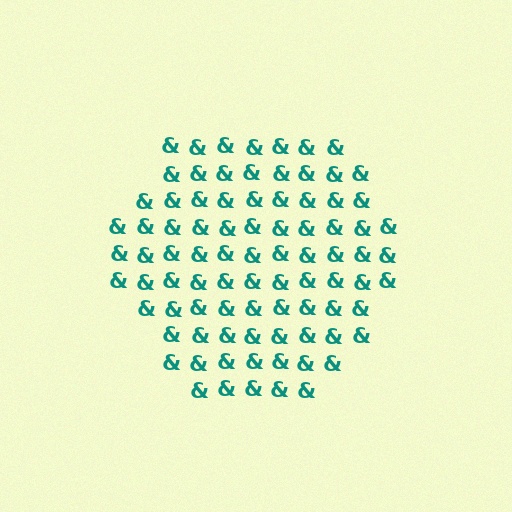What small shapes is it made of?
It is made of small ampersands.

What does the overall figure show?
The overall figure shows a hexagon.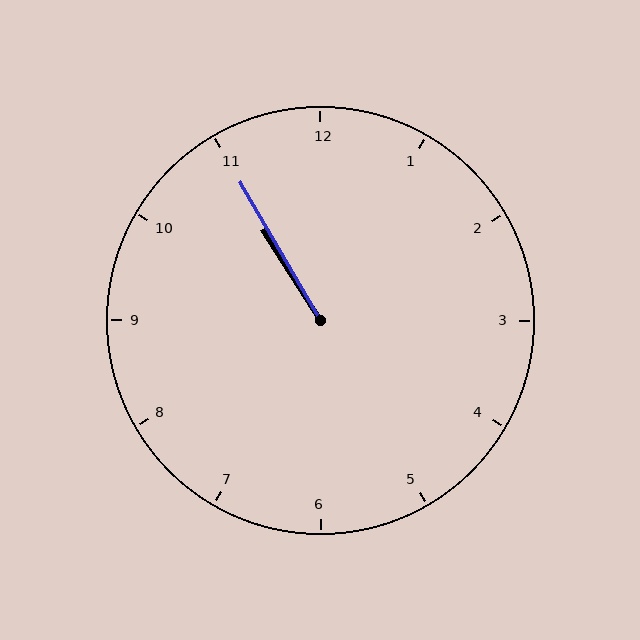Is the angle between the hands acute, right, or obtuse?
It is acute.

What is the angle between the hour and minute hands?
Approximately 2 degrees.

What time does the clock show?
10:55.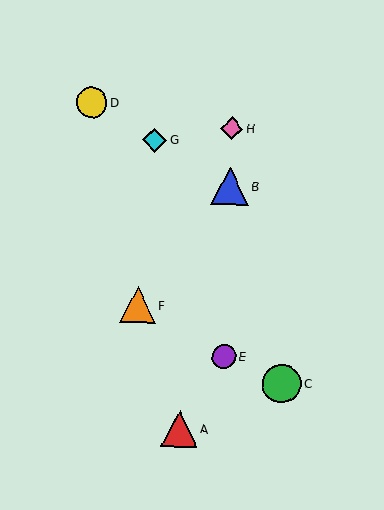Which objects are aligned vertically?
Objects B, E, H are aligned vertically.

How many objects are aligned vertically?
3 objects (B, E, H) are aligned vertically.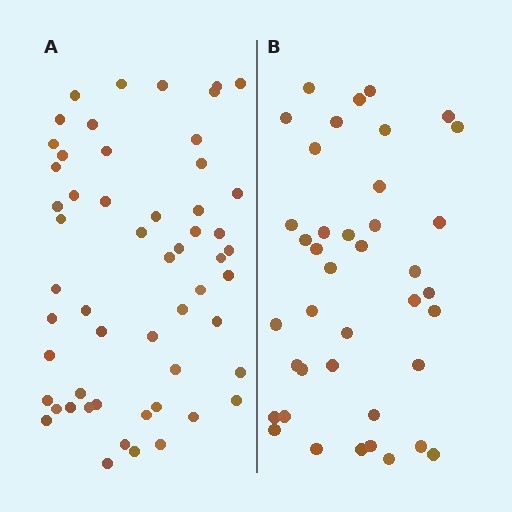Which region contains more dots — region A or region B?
Region A (the left region) has more dots.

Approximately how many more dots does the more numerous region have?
Region A has approximately 15 more dots than region B.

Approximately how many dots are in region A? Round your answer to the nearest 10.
About 60 dots. (The exact count is 55, which rounds to 60.)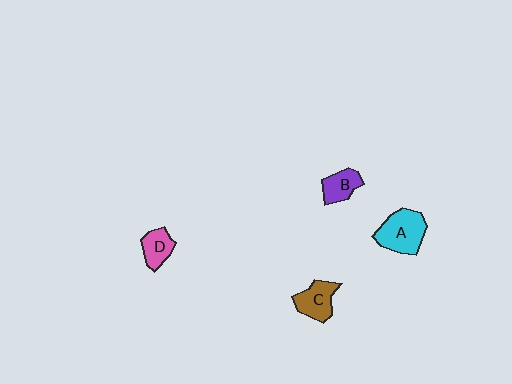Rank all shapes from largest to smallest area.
From largest to smallest: A (cyan), C (brown), B (purple), D (pink).